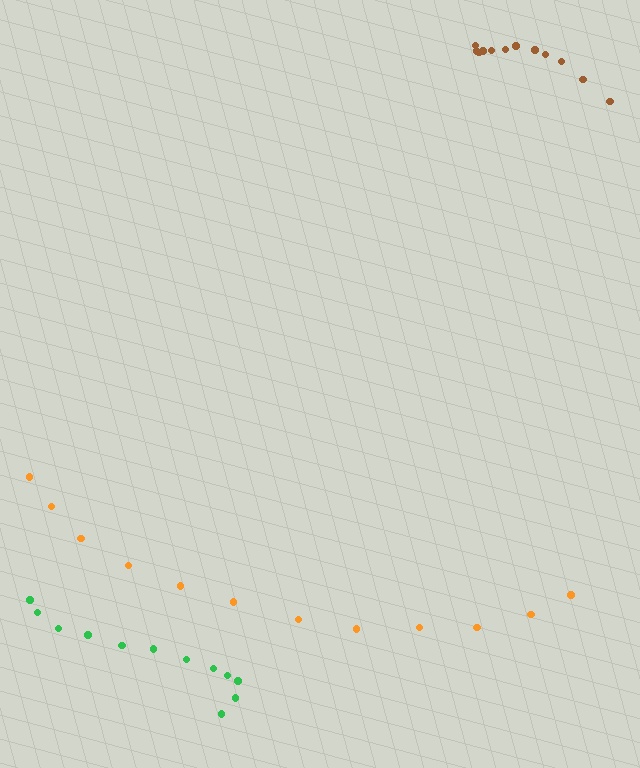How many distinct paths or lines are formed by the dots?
There are 3 distinct paths.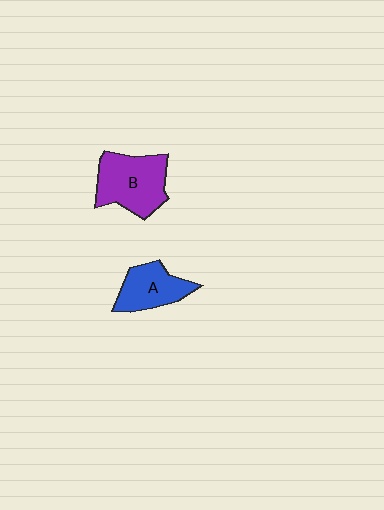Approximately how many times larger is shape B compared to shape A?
Approximately 1.4 times.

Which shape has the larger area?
Shape B (purple).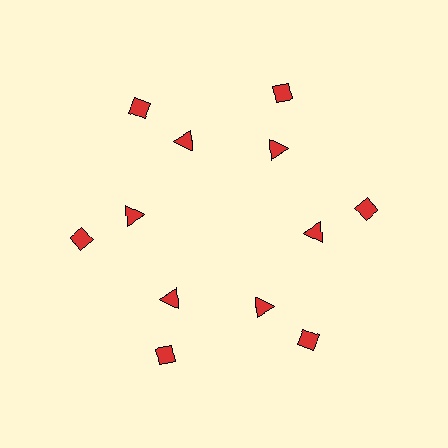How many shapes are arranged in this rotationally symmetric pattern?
There are 12 shapes, arranged in 6 groups of 2.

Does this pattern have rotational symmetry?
Yes, this pattern has 6-fold rotational symmetry. It looks the same after rotating 60 degrees around the center.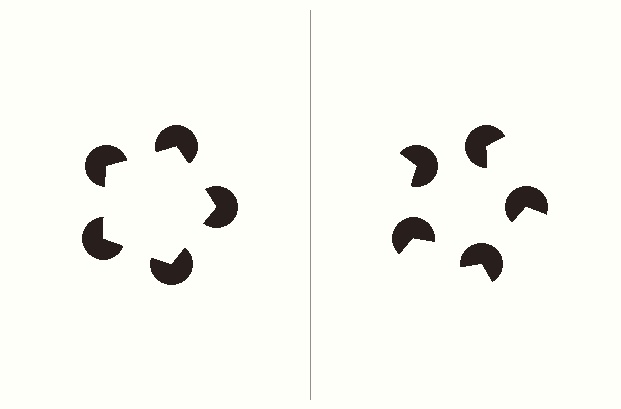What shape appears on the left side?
An illusory pentagon.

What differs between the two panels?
The pac-man discs are positioned identically on both sides; only the wedge orientations differ. On the left they align to a pentagon; on the right they are misaligned.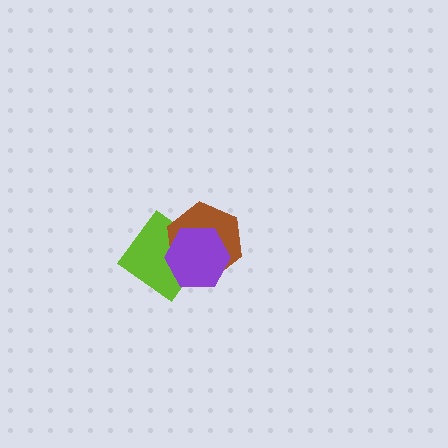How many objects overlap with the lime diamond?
2 objects overlap with the lime diamond.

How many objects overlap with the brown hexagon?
2 objects overlap with the brown hexagon.